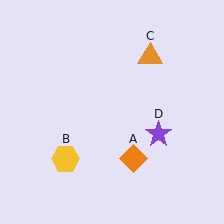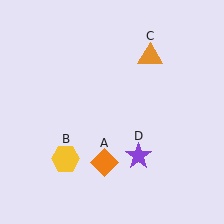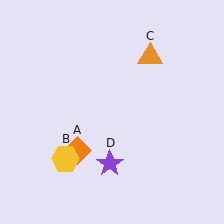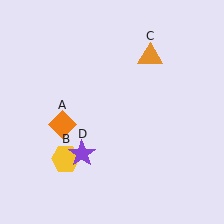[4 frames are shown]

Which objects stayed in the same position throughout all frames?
Yellow hexagon (object B) and orange triangle (object C) remained stationary.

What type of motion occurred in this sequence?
The orange diamond (object A), purple star (object D) rotated clockwise around the center of the scene.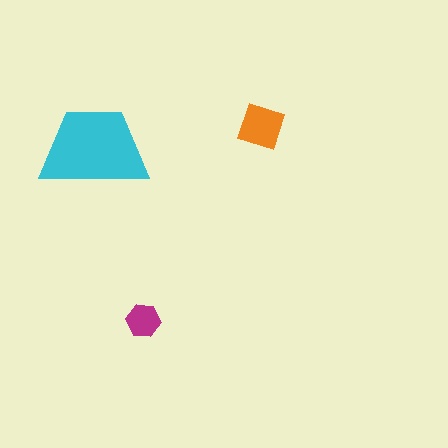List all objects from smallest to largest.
The magenta hexagon, the orange square, the cyan trapezoid.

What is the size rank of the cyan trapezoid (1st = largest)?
1st.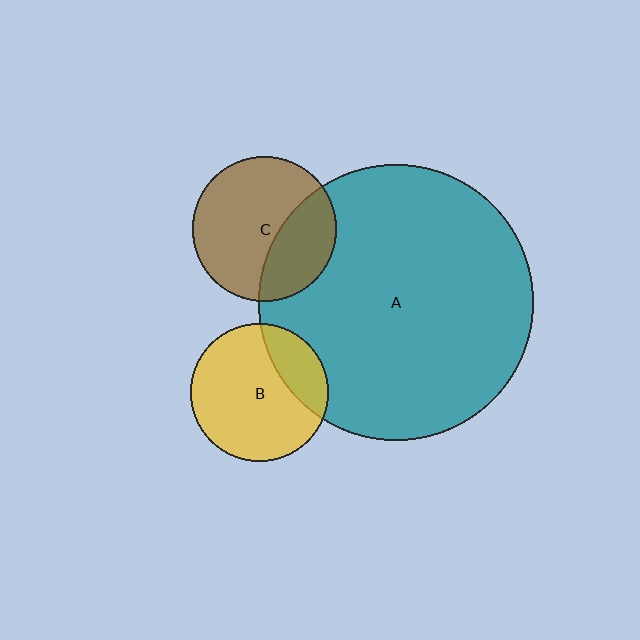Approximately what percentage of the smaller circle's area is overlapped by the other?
Approximately 25%.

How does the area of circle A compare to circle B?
Approximately 4.0 times.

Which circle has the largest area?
Circle A (teal).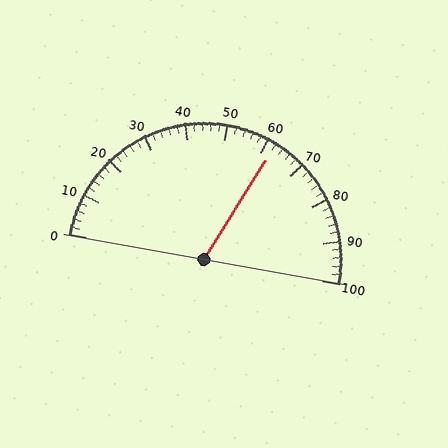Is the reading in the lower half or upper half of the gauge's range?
The reading is in the upper half of the range (0 to 100).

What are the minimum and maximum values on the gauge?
The gauge ranges from 0 to 100.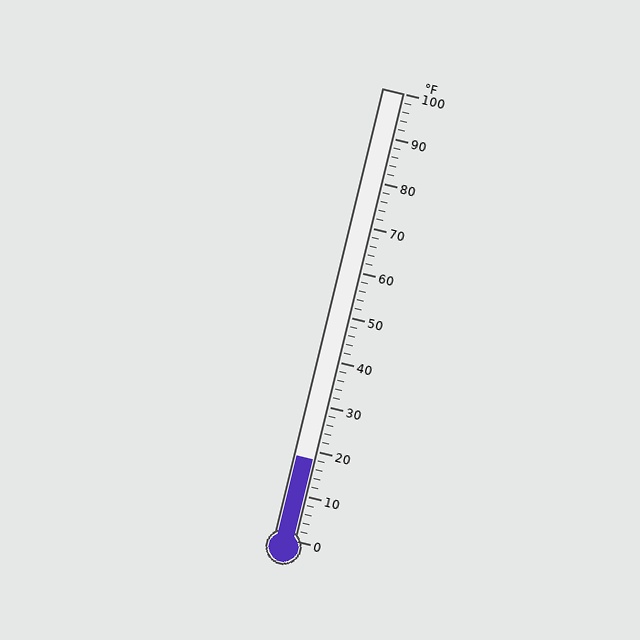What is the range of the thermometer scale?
The thermometer scale ranges from 0°F to 100°F.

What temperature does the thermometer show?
The thermometer shows approximately 18°F.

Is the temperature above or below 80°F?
The temperature is below 80°F.